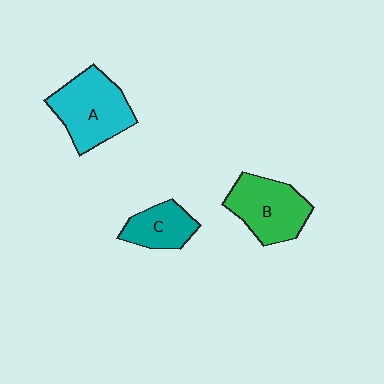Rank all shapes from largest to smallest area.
From largest to smallest: A (cyan), B (green), C (teal).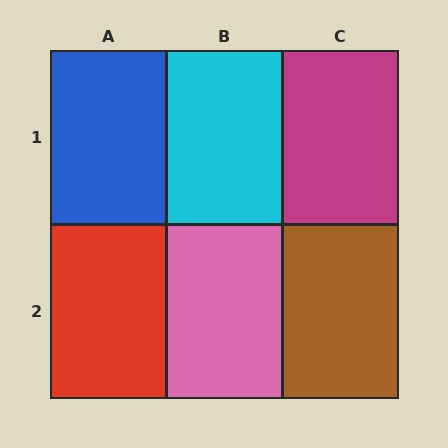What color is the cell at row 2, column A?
Red.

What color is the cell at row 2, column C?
Brown.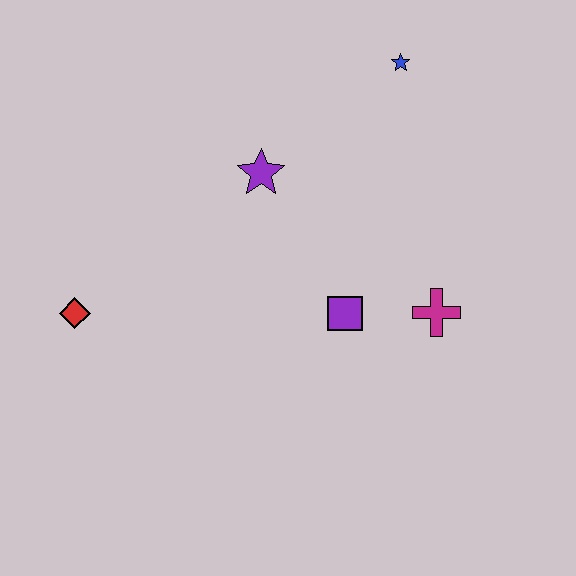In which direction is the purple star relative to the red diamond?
The purple star is to the right of the red diamond.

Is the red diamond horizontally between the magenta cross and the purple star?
No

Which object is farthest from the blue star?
The red diamond is farthest from the blue star.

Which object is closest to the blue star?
The purple star is closest to the blue star.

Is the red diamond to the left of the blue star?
Yes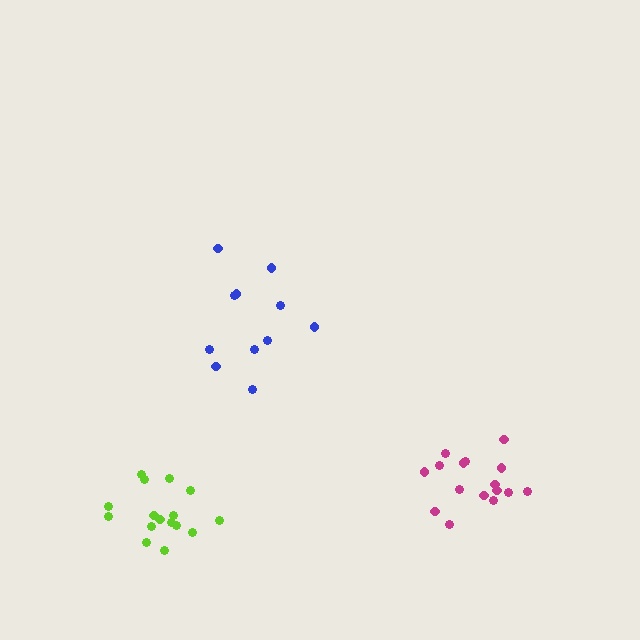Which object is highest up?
The blue cluster is topmost.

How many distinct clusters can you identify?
There are 3 distinct clusters.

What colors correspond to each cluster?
The clusters are colored: magenta, blue, lime.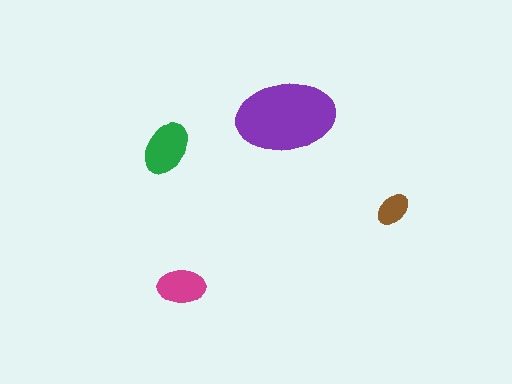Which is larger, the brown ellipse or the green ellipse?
The green one.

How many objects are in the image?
There are 4 objects in the image.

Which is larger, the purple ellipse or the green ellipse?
The purple one.